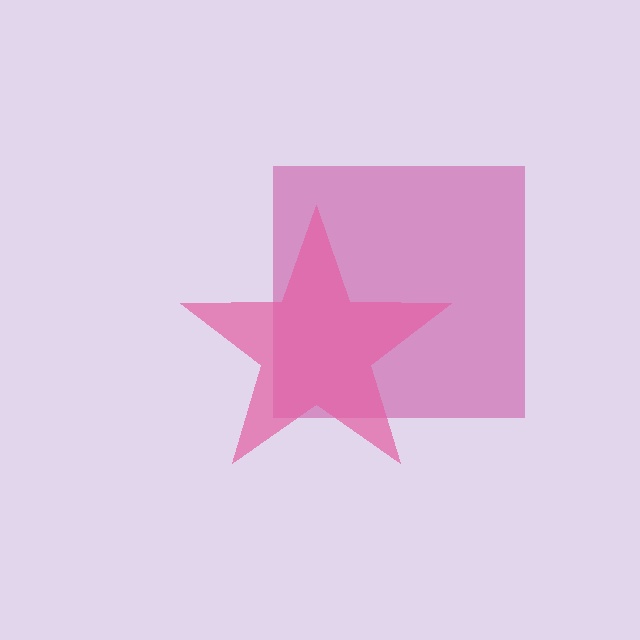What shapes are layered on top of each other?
The layered shapes are: a magenta square, a pink star.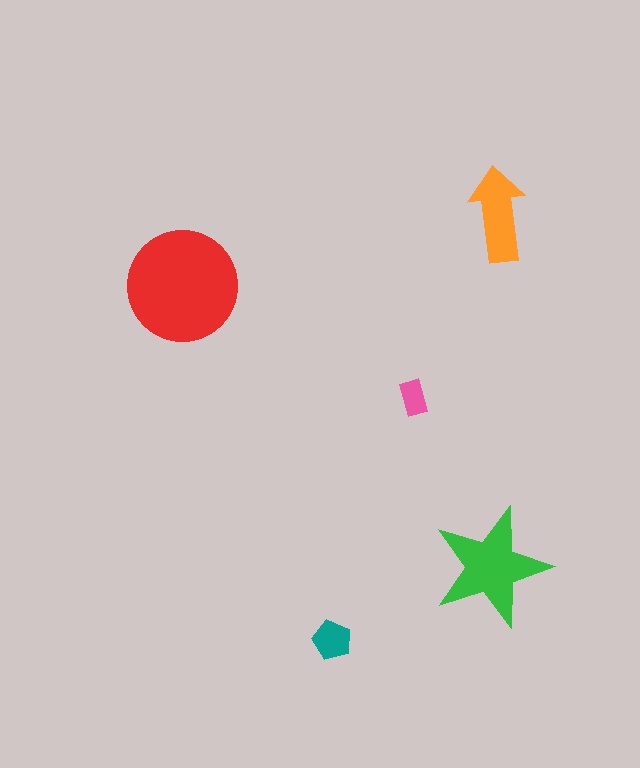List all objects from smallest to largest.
The pink rectangle, the teal pentagon, the orange arrow, the green star, the red circle.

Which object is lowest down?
The teal pentagon is bottommost.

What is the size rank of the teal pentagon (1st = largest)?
4th.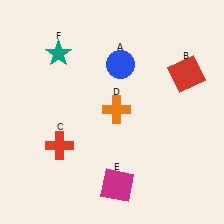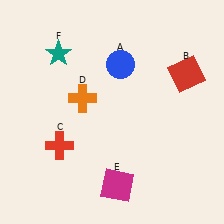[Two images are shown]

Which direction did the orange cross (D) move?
The orange cross (D) moved left.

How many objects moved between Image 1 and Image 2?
1 object moved between the two images.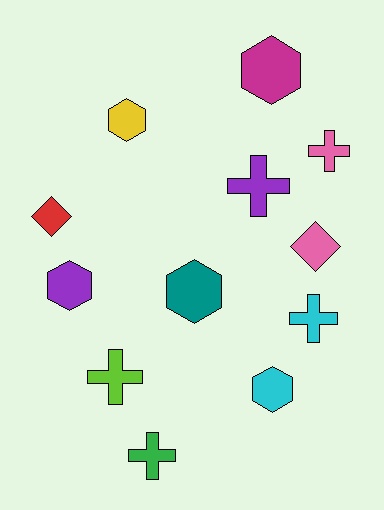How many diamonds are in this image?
There are 2 diamonds.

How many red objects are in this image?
There is 1 red object.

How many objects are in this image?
There are 12 objects.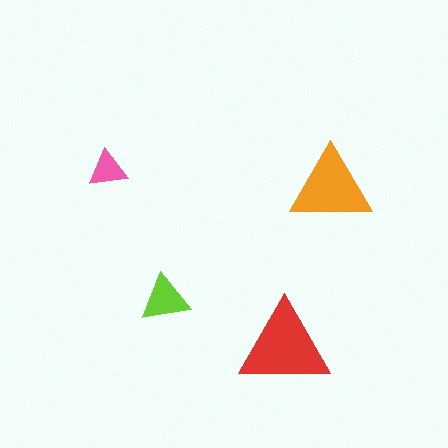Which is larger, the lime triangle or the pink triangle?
The lime one.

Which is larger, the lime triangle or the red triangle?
The red one.